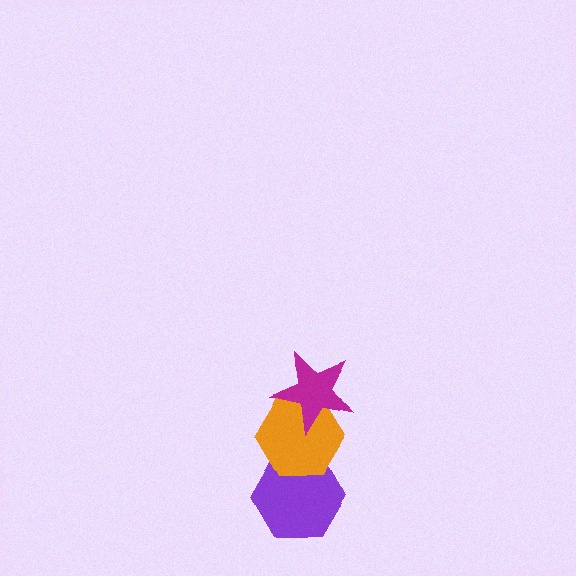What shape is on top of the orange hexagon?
The magenta star is on top of the orange hexagon.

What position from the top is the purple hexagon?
The purple hexagon is 3rd from the top.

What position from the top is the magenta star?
The magenta star is 1st from the top.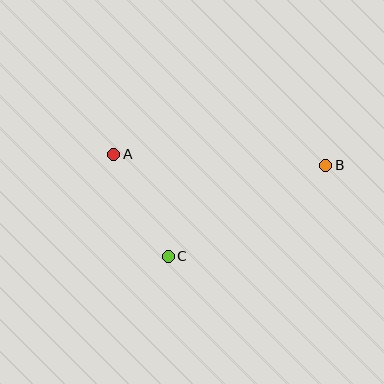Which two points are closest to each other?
Points A and C are closest to each other.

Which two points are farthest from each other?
Points A and B are farthest from each other.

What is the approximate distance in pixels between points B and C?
The distance between B and C is approximately 182 pixels.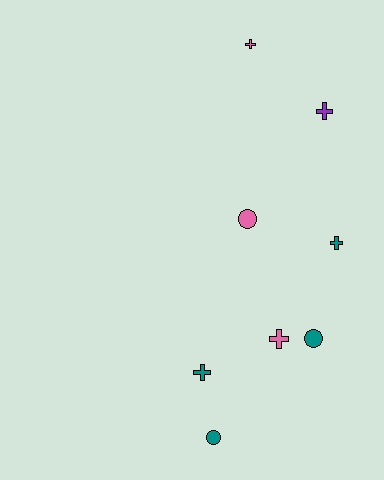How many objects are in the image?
There are 8 objects.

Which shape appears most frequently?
Cross, with 5 objects.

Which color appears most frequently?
Teal, with 4 objects.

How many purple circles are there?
There are no purple circles.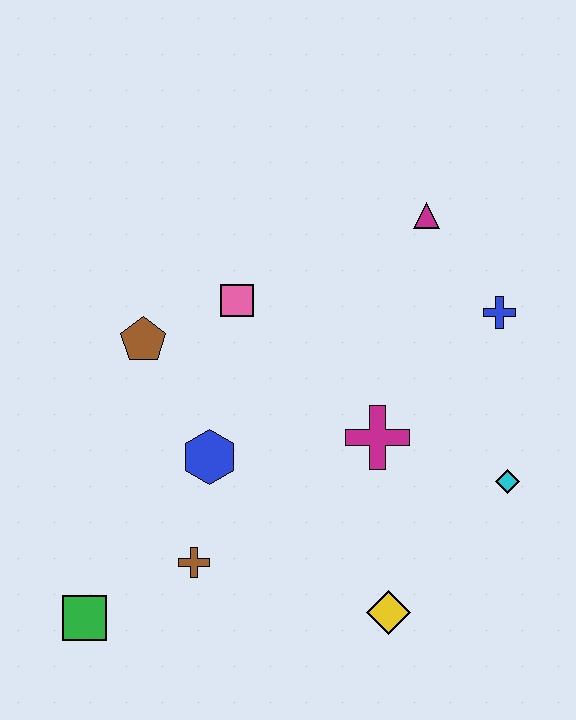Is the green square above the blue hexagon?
No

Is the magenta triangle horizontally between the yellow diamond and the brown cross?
No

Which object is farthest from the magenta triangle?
The green square is farthest from the magenta triangle.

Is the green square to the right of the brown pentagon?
No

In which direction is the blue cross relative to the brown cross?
The blue cross is to the right of the brown cross.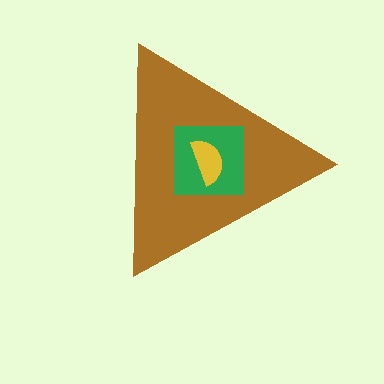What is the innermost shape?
The yellow semicircle.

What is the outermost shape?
The brown triangle.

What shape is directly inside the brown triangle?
The green square.